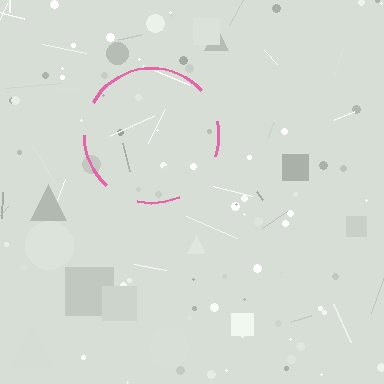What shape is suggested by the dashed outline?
The dashed outline suggests a circle.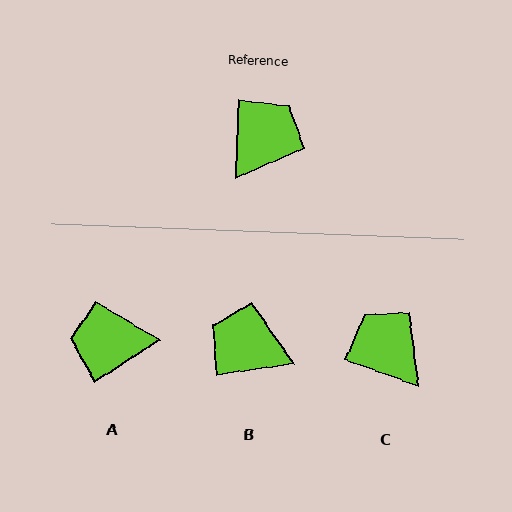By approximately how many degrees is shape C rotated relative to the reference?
Approximately 73 degrees counter-clockwise.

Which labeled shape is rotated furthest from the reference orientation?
A, about 125 degrees away.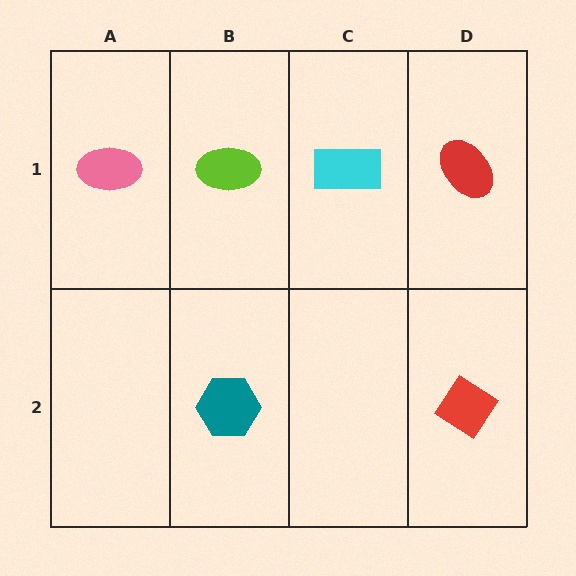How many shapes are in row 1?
4 shapes.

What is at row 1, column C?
A cyan rectangle.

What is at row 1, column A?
A pink ellipse.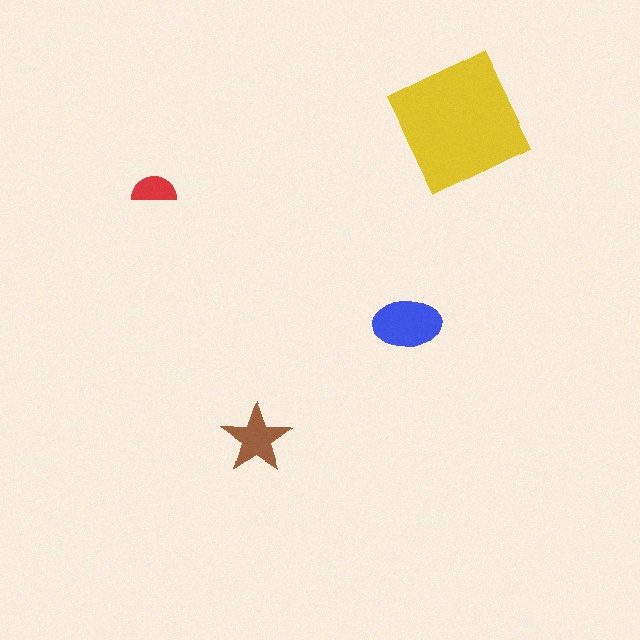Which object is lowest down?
The brown star is bottommost.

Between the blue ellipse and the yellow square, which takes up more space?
The yellow square.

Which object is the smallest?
The red semicircle.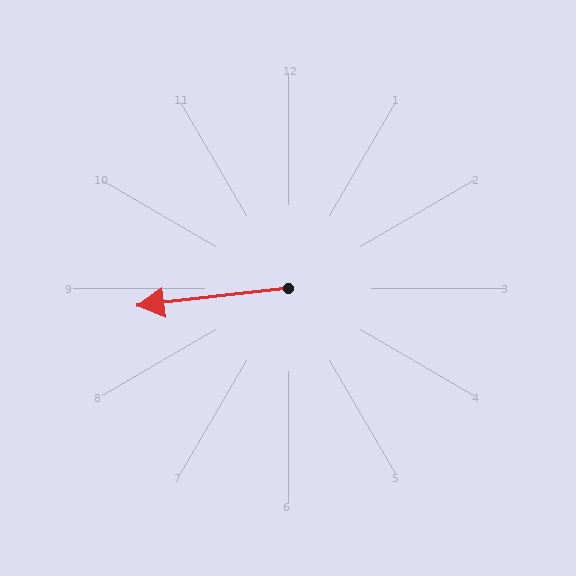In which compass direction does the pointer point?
West.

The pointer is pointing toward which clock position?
Roughly 9 o'clock.